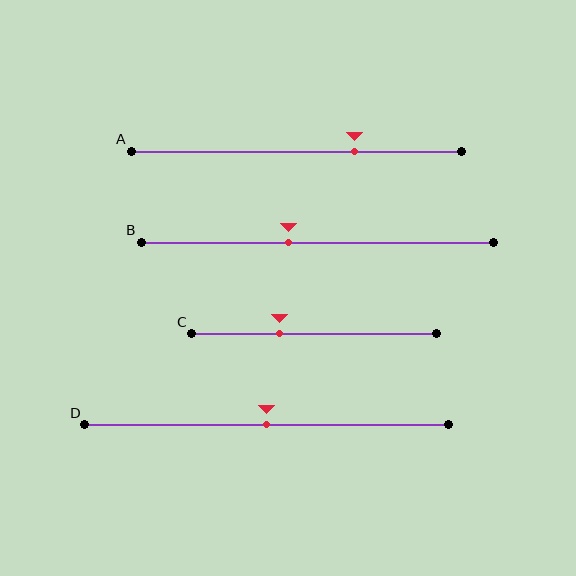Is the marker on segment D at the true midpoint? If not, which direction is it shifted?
Yes, the marker on segment D is at the true midpoint.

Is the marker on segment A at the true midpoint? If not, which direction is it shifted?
No, the marker on segment A is shifted to the right by about 18% of the segment length.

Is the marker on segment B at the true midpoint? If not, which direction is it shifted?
No, the marker on segment B is shifted to the left by about 8% of the segment length.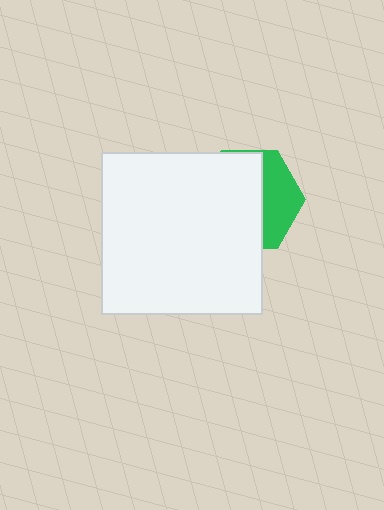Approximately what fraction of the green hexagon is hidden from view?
Roughly 66% of the green hexagon is hidden behind the white square.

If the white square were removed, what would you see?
You would see the complete green hexagon.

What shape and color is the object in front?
The object in front is a white square.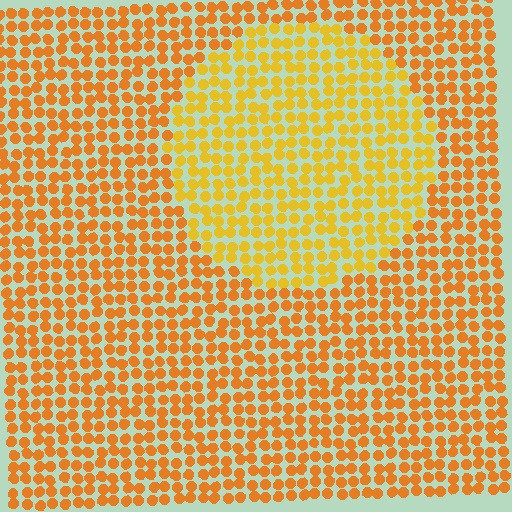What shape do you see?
I see a circle.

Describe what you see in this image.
The image is filled with small orange elements in a uniform arrangement. A circle-shaped region is visible where the elements are tinted to a slightly different hue, forming a subtle color boundary.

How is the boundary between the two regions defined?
The boundary is defined purely by a slight shift in hue (about 21 degrees). Spacing, size, and orientation are identical on both sides.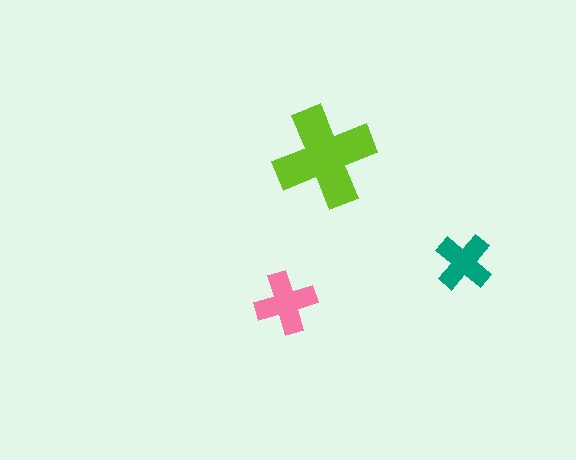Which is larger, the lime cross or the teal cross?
The lime one.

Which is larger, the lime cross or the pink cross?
The lime one.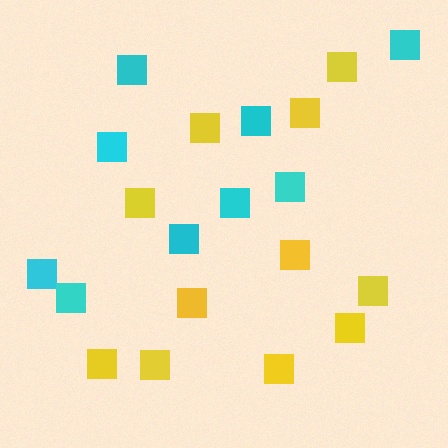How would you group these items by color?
There are 2 groups: one group of yellow squares (11) and one group of cyan squares (9).